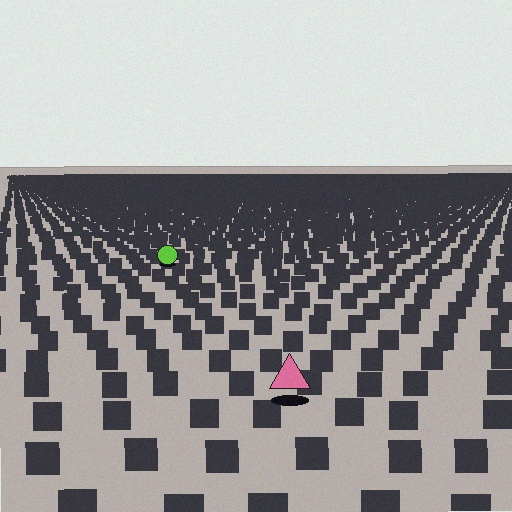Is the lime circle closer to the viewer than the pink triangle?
No. The pink triangle is closer — you can tell from the texture gradient: the ground texture is coarser near it.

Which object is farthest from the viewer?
The lime circle is farthest from the viewer. It appears smaller and the ground texture around it is denser.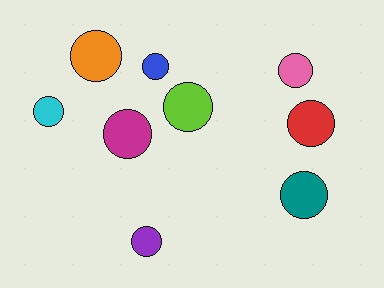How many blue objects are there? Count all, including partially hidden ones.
There is 1 blue object.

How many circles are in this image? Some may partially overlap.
There are 9 circles.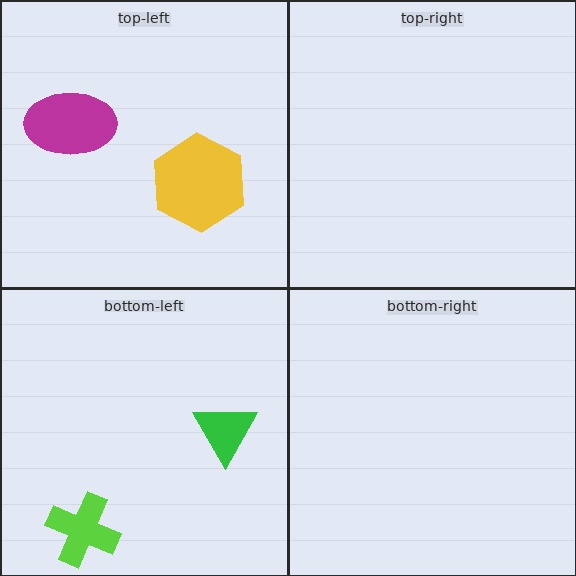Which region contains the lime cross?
The bottom-left region.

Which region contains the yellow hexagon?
The top-left region.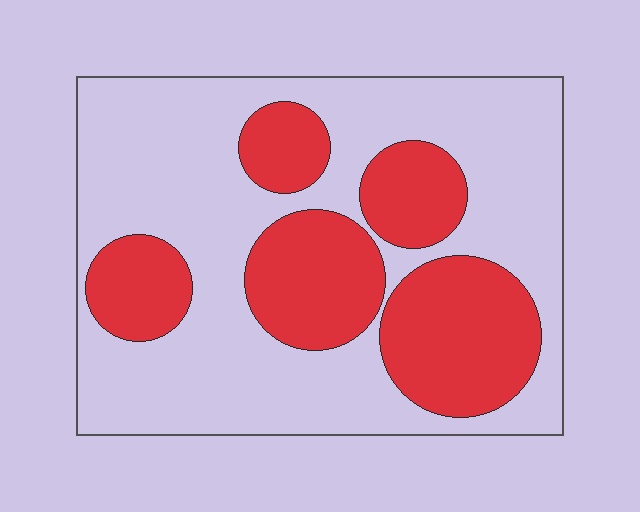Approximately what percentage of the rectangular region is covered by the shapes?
Approximately 35%.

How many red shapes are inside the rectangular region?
5.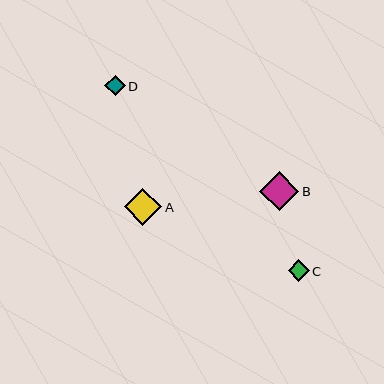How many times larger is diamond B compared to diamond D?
Diamond B is approximately 1.9 times the size of diamond D.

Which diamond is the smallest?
Diamond D is the smallest with a size of approximately 20 pixels.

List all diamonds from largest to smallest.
From largest to smallest: B, A, C, D.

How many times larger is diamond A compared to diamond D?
Diamond A is approximately 1.8 times the size of diamond D.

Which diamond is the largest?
Diamond B is the largest with a size of approximately 39 pixels.